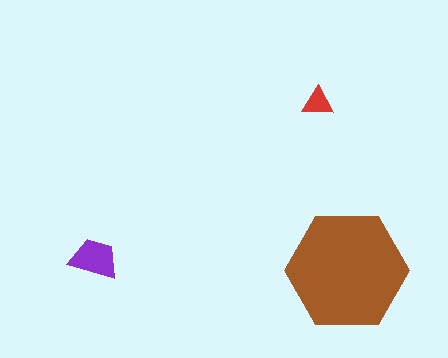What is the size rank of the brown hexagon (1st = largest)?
1st.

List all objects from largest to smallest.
The brown hexagon, the purple trapezoid, the red triangle.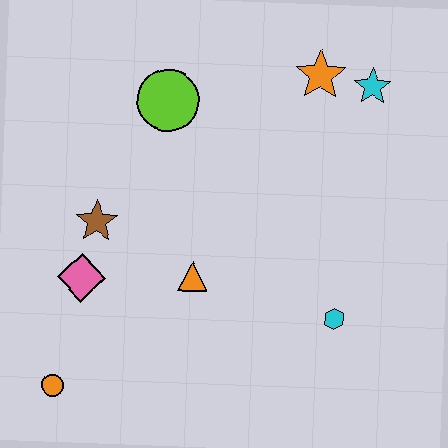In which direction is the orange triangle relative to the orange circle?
The orange triangle is to the right of the orange circle.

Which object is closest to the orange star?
The cyan star is closest to the orange star.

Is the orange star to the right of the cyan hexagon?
No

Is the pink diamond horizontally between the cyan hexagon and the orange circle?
Yes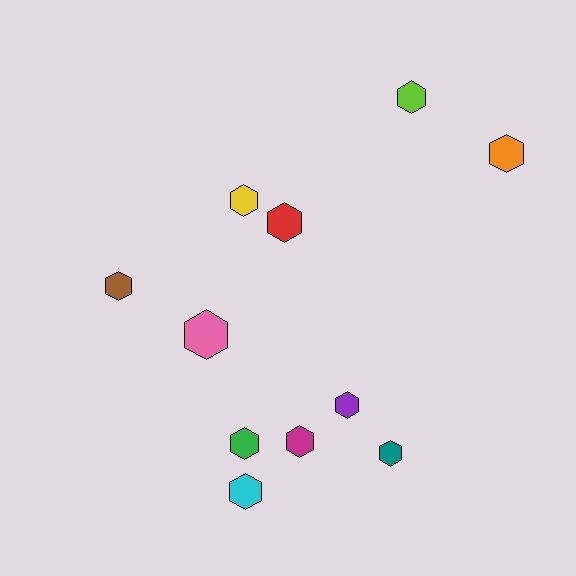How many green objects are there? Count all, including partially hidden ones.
There is 1 green object.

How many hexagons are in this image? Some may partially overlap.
There are 11 hexagons.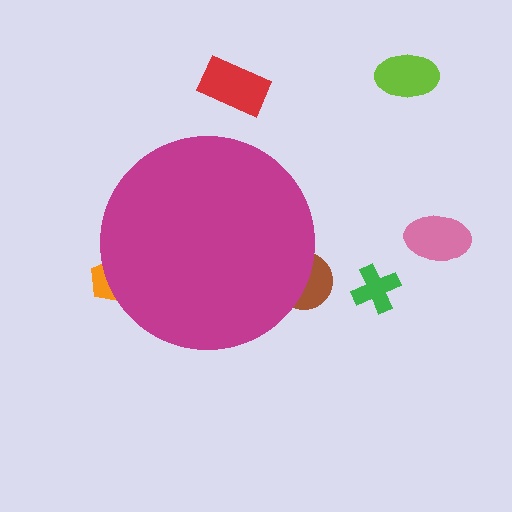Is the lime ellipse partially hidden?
No, the lime ellipse is fully visible.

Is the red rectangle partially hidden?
No, the red rectangle is fully visible.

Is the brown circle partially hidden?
Yes, the brown circle is partially hidden behind the magenta circle.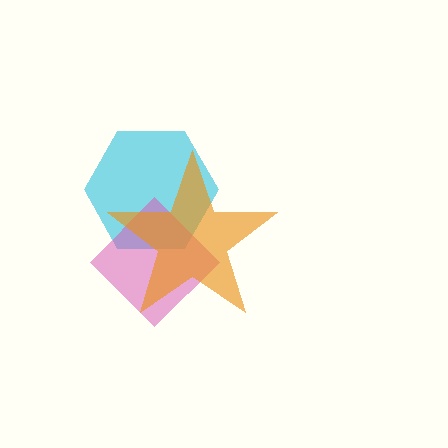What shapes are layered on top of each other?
The layered shapes are: a cyan hexagon, a pink diamond, an orange star.